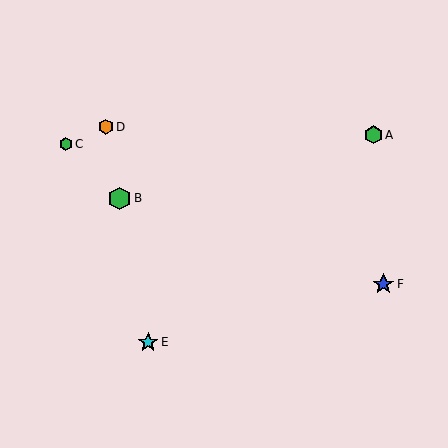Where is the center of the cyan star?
The center of the cyan star is at (148, 342).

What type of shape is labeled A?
Shape A is a green hexagon.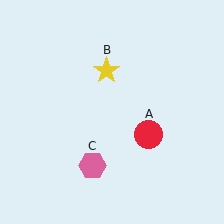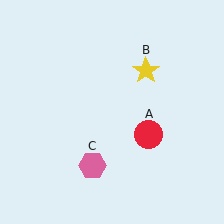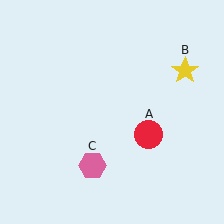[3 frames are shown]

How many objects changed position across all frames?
1 object changed position: yellow star (object B).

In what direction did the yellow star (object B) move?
The yellow star (object B) moved right.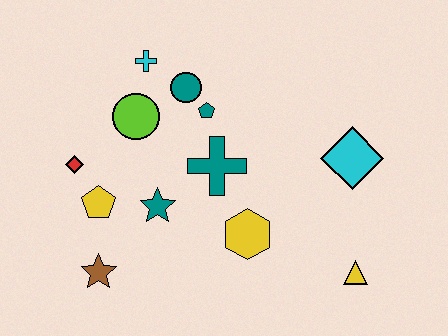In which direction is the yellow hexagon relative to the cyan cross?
The yellow hexagon is below the cyan cross.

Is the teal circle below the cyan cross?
Yes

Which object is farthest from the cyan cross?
The yellow triangle is farthest from the cyan cross.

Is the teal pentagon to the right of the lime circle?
Yes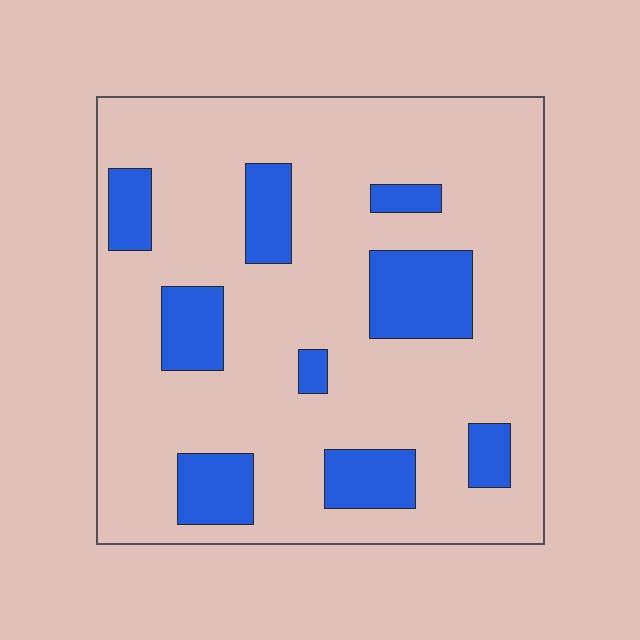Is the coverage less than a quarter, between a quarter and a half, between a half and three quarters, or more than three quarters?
Less than a quarter.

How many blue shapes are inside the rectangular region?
9.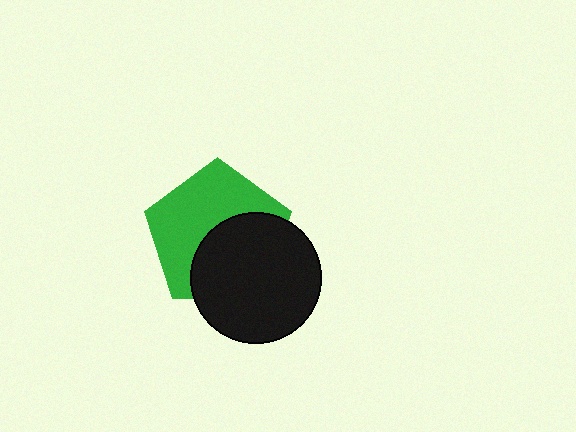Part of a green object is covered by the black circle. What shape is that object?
It is a pentagon.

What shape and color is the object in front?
The object in front is a black circle.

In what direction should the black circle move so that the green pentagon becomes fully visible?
The black circle should move toward the lower-right. That is the shortest direction to clear the overlap and leave the green pentagon fully visible.